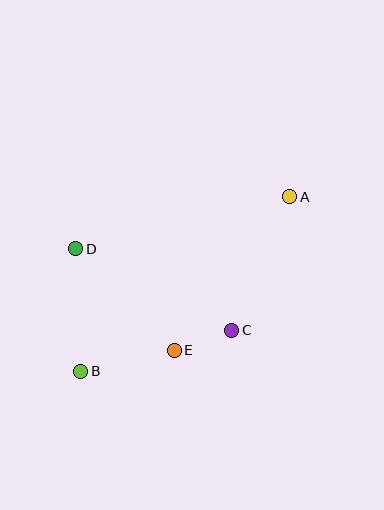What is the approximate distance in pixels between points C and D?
The distance between C and D is approximately 176 pixels.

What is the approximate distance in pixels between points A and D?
The distance between A and D is approximately 220 pixels.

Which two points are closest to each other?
Points C and E are closest to each other.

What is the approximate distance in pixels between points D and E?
The distance between D and E is approximately 142 pixels.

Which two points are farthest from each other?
Points A and B are farthest from each other.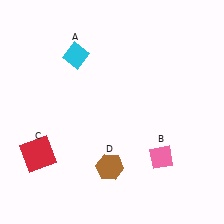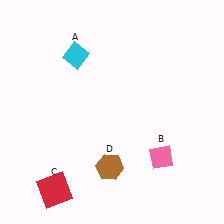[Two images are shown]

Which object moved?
The red square (C) moved down.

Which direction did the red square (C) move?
The red square (C) moved down.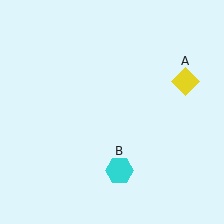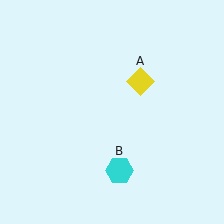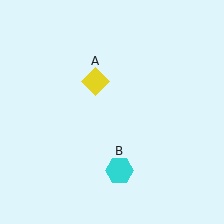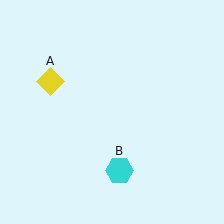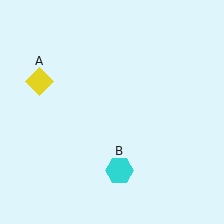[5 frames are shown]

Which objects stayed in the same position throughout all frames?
Cyan hexagon (object B) remained stationary.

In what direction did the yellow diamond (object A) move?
The yellow diamond (object A) moved left.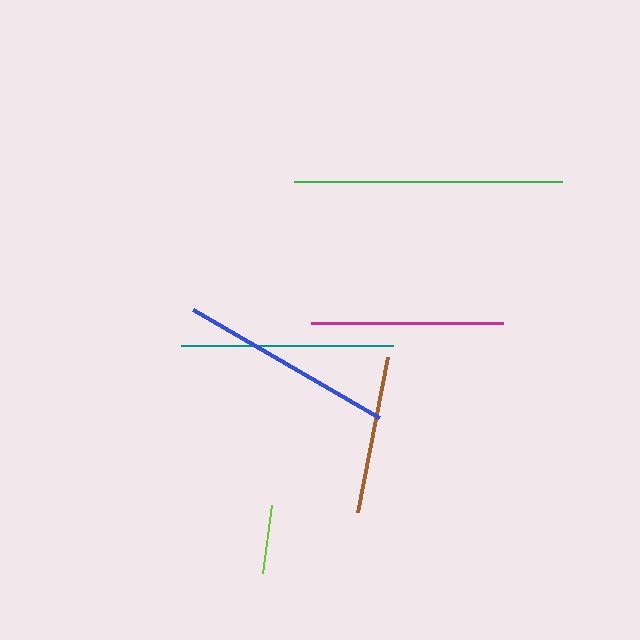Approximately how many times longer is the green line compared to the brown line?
The green line is approximately 1.7 times the length of the brown line.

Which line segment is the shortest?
The lime line is the shortest at approximately 68 pixels.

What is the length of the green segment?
The green segment is approximately 268 pixels long.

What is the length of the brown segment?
The brown segment is approximately 157 pixels long.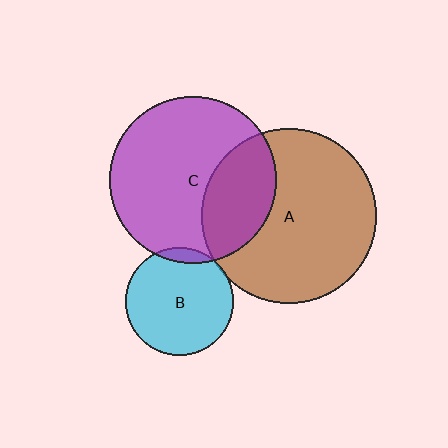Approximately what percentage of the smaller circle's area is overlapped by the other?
Approximately 30%.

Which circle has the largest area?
Circle A (brown).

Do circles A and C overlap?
Yes.